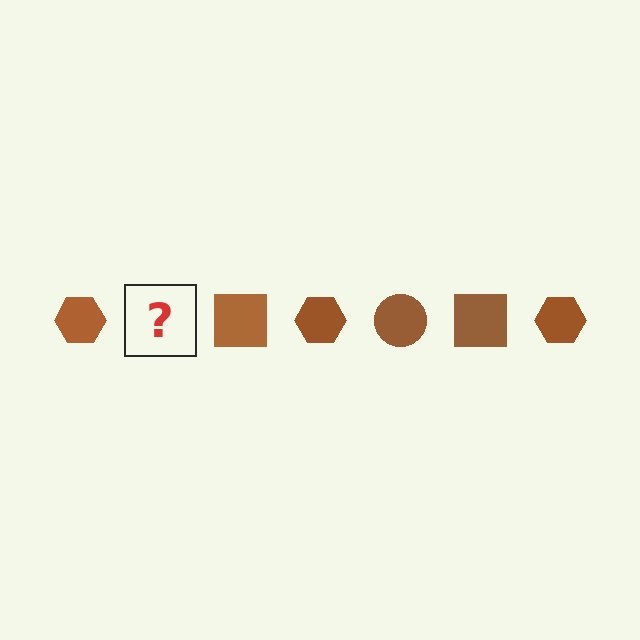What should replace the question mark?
The question mark should be replaced with a brown circle.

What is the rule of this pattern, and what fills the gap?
The rule is that the pattern cycles through hexagon, circle, square shapes in brown. The gap should be filled with a brown circle.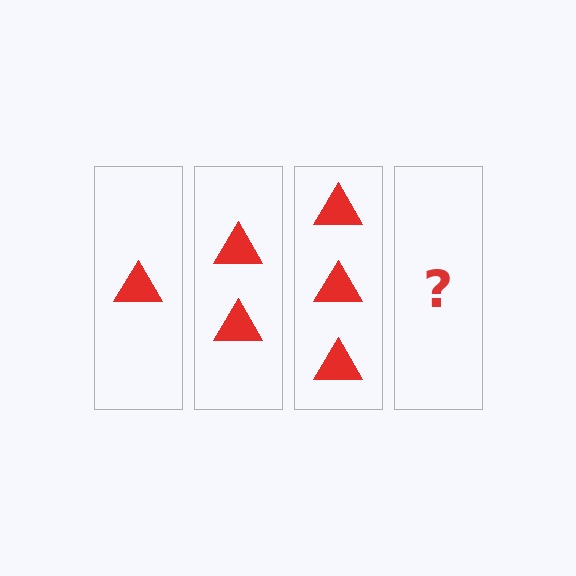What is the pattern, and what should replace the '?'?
The pattern is that each step adds one more triangle. The '?' should be 4 triangles.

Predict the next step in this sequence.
The next step is 4 triangles.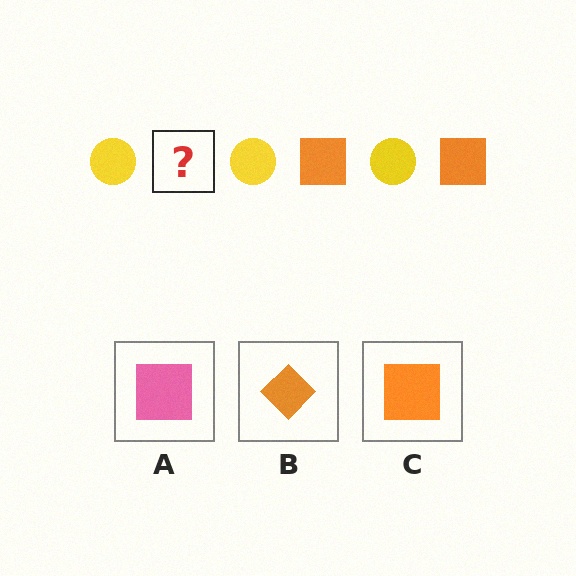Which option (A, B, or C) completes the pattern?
C.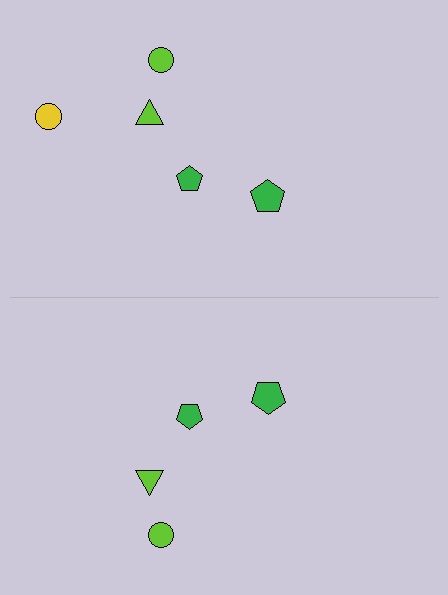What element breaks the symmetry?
A yellow circle is missing from the bottom side.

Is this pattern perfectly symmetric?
No, the pattern is not perfectly symmetric. A yellow circle is missing from the bottom side.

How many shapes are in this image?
There are 9 shapes in this image.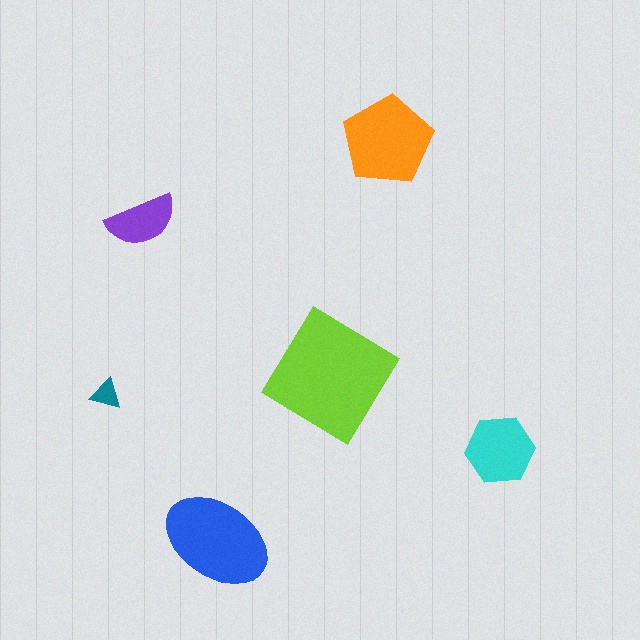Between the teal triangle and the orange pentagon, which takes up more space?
The orange pentagon.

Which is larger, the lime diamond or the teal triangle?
The lime diamond.